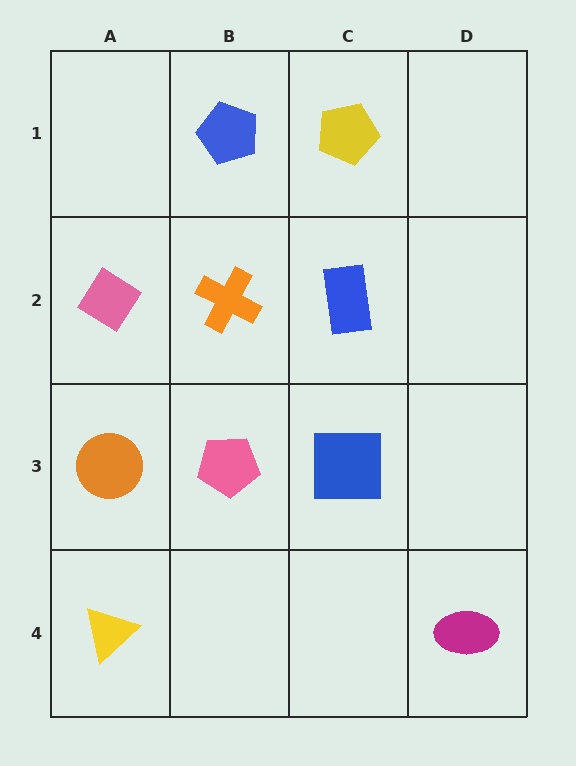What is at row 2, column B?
An orange cross.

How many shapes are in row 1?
2 shapes.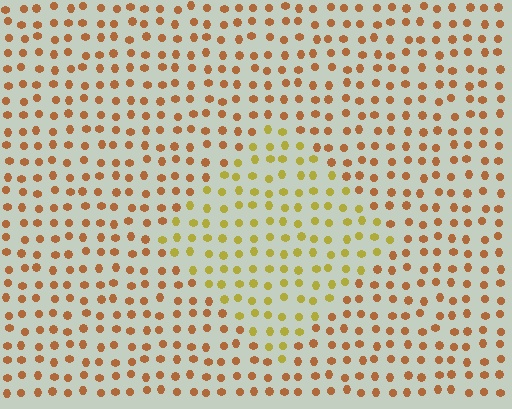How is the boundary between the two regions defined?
The boundary is defined purely by a slight shift in hue (about 34 degrees). Spacing, size, and orientation are identical on both sides.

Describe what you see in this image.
The image is filled with small brown elements in a uniform arrangement. A diamond-shaped region is visible where the elements are tinted to a slightly different hue, forming a subtle color boundary.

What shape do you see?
I see a diamond.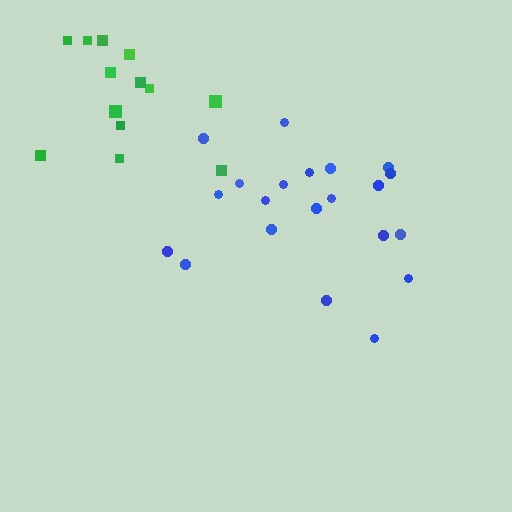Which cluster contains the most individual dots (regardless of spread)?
Blue (21).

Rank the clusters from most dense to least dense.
blue, green.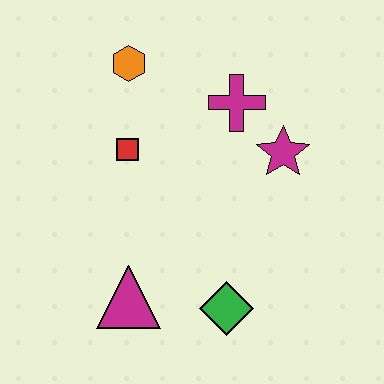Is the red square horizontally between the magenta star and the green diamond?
No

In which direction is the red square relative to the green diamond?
The red square is above the green diamond.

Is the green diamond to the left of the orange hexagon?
No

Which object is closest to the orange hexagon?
The red square is closest to the orange hexagon.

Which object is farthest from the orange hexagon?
The green diamond is farthest from the orange hexagon.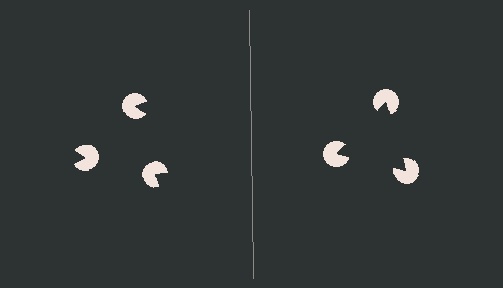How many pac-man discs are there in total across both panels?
6 — 3 on each side.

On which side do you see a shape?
An illusory triangle appears on the right side. On the left side the wedge cuts are rotated, so no coherent shape forms.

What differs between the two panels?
The pac-man discs are positioned identically on both sides; only the wedge orientations differ. On the right they align to a triangle; on the left they are misaligned.